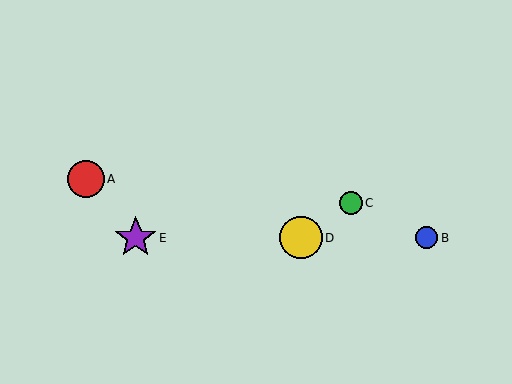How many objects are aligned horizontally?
3 objects (B, D, E) are aligned horizontally.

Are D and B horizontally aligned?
Yes, both are at y≈238.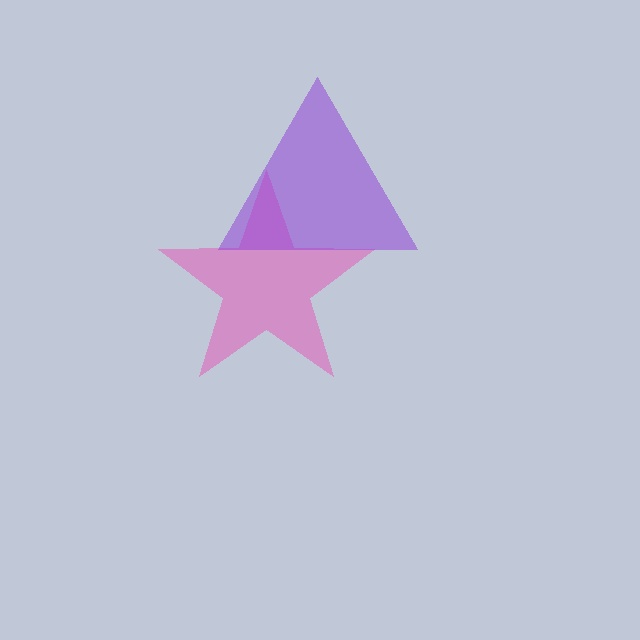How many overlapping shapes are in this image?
There are 2 overlapping shapes in the image.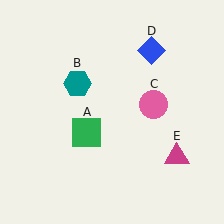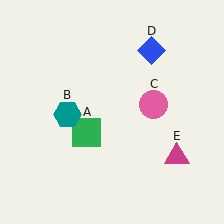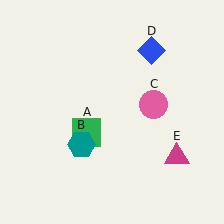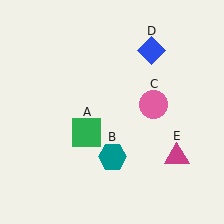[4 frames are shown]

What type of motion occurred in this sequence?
The teal hexagon (object B) rotated counterclockwise around the center of the scene.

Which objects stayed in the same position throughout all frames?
Green square (object A) and pink circle (object C) and blue diamond (object D) and magenta triangle (object E) remained stationary.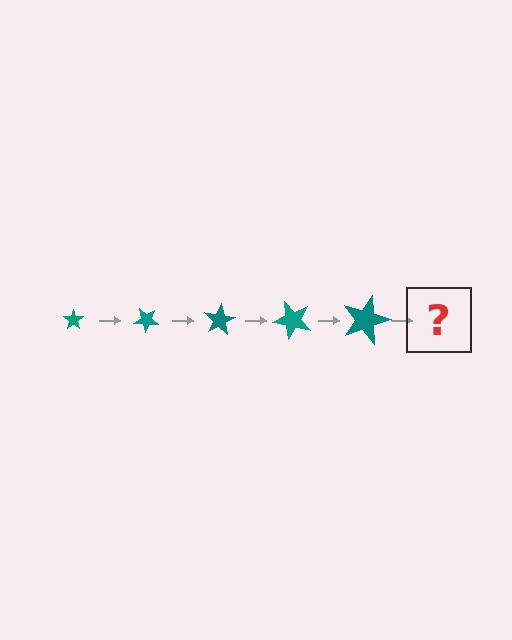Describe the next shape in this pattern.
It should be a star, larger than the previous one and rotated 200 degrees from the start.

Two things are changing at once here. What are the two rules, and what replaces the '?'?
The two rules are that the star grows larger each step and it rotates 40 degrees each step. The '?' should be a star, larger than the previous one and rotated 200 degrees from the start.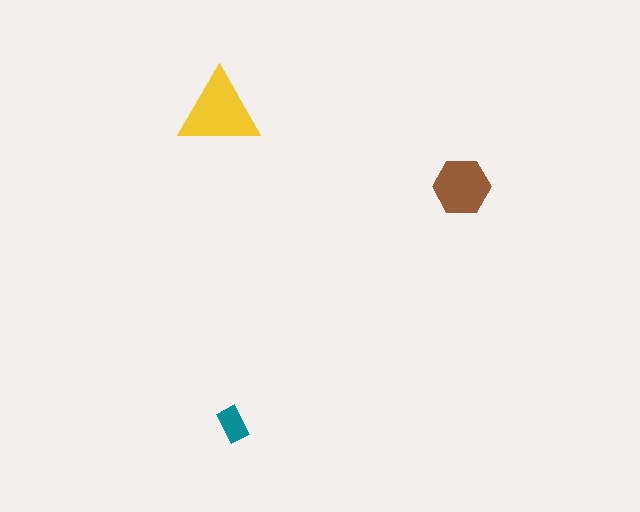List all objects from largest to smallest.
The yellow triangle, the brown hexagon, the teal rectangle.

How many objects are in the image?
There are 3 objects in the image.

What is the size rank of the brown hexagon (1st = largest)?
2nd.